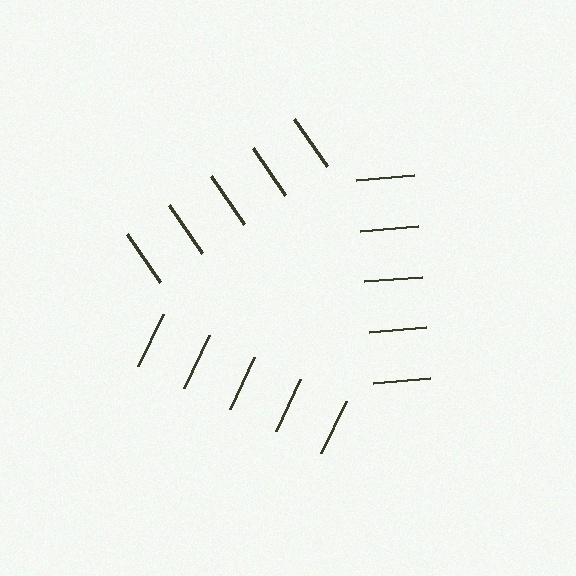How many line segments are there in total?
15 — 5 along each of the 3 edges.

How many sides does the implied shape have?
3 sides — the line-ends trace a triangle.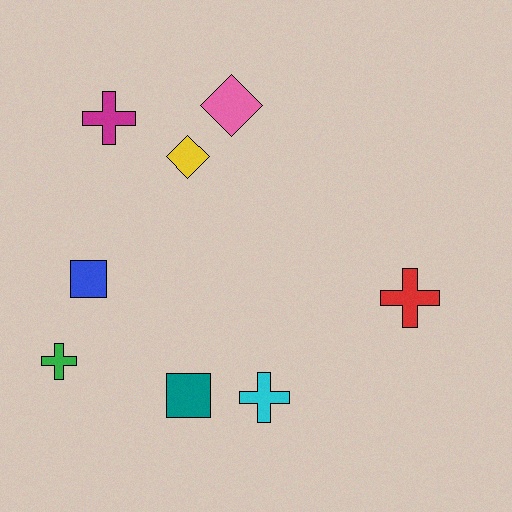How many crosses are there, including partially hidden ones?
There are 4 crosses.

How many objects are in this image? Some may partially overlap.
There are 8 objects.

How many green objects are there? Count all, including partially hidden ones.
There is 1 green object.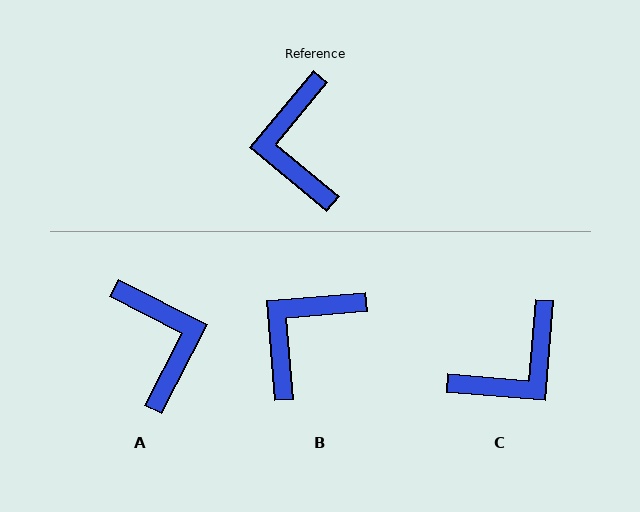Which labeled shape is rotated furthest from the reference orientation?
A, about 168 degrees away.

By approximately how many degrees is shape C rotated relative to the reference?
Approximately 125 degrees counter-clockwise.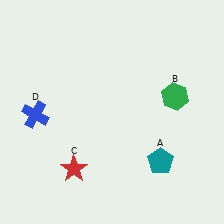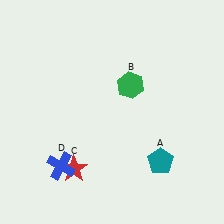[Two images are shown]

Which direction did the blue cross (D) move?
The blue cross (D) moved down.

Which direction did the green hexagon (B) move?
The green hexagon (B) moved left.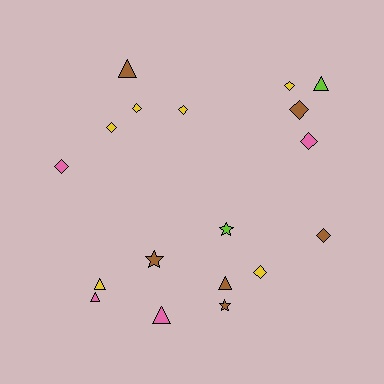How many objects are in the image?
There are 18 objects.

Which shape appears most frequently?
Diamond, with 9 objects.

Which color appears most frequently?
Yellow, with 6 objects.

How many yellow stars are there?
There are no yellow stars.